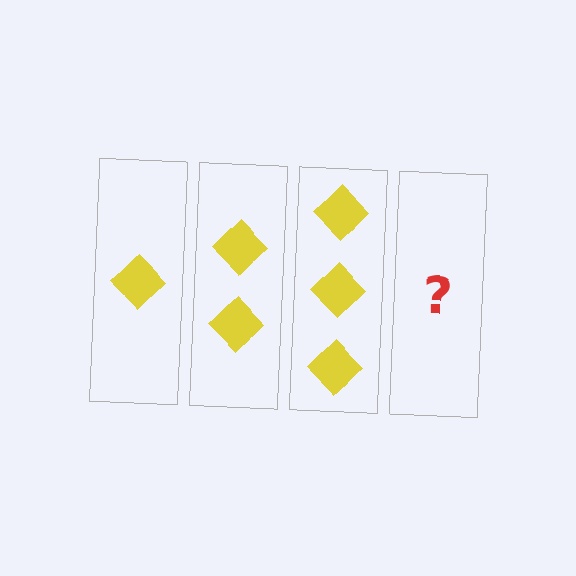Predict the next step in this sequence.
The next step is 4 diamonds.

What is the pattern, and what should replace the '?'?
The pattern is that each step adds one more diamond. The '?' should be 4 diamonds.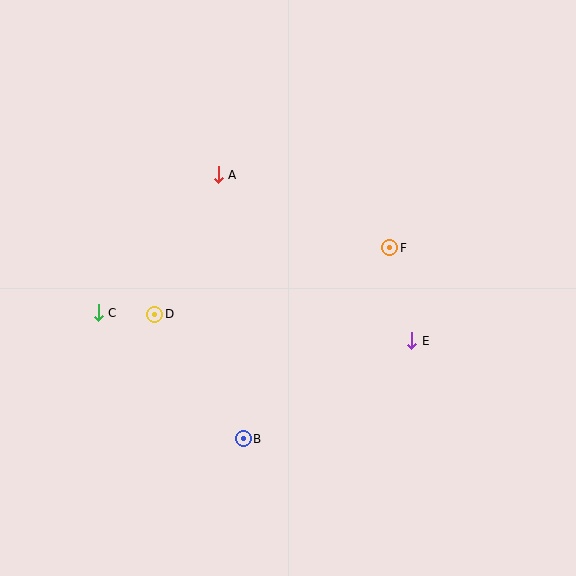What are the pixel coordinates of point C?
Point C is at (98, 313).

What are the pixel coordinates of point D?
Point D is at (155, 314).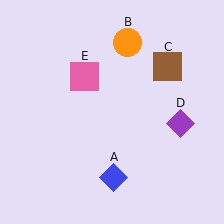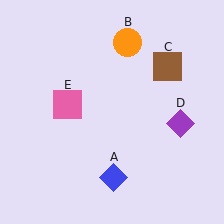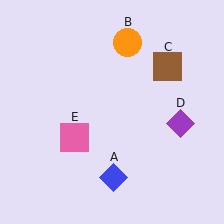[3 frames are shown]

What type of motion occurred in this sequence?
The pink square (object E) rotated counterclockwise around the center of the scene.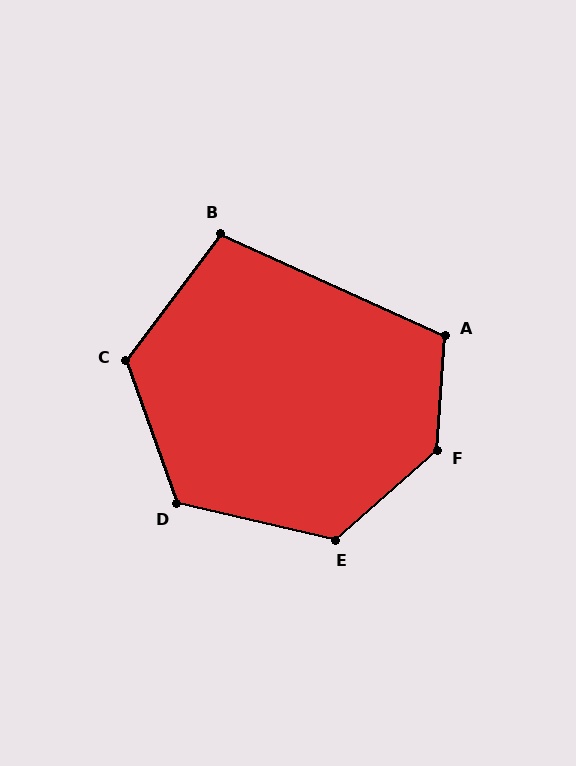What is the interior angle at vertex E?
Approximately 126 degrees (obtuse).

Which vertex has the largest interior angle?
F, at approximately 135 degrees.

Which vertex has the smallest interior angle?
B, at approximately 102 degrees.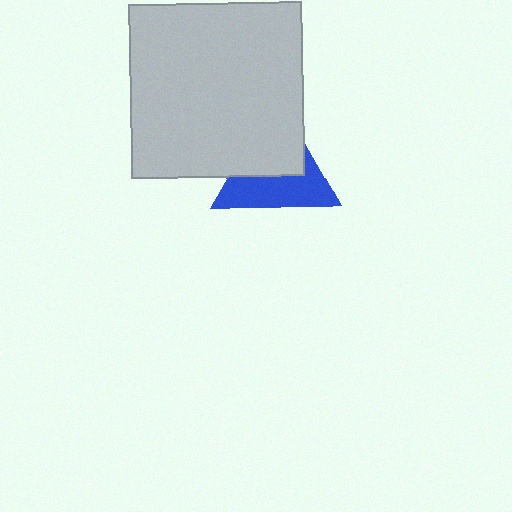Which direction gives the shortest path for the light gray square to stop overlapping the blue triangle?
Moving toward the upper-left gives the shortest separation.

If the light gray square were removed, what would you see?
You would see the complete blue triangle.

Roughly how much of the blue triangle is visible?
About half of it is visible (roughly 49%).